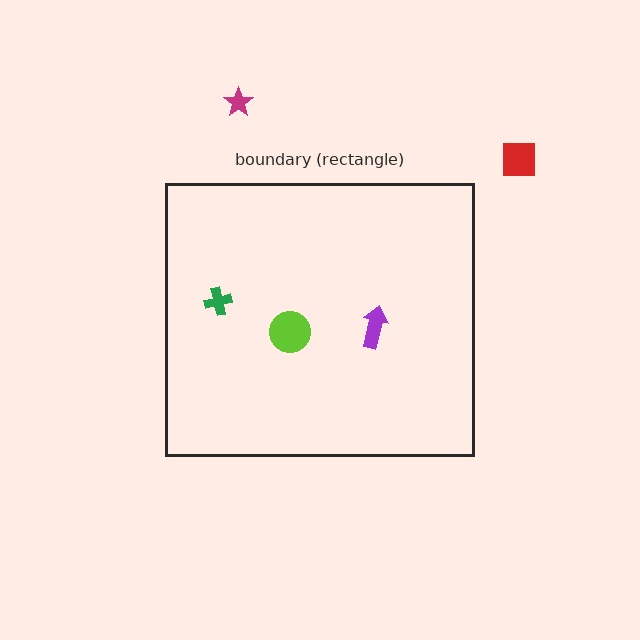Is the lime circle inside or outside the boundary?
Inside.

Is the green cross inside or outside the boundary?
Inside.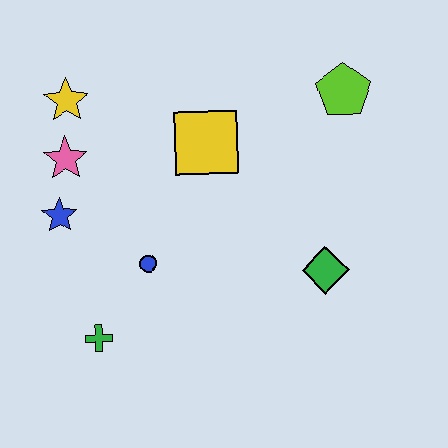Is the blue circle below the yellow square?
Yes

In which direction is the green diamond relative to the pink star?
The green diamond is to the right of the pink star.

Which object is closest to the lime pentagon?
The yellow square is closest to the lime pentagon.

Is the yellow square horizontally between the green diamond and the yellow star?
Yes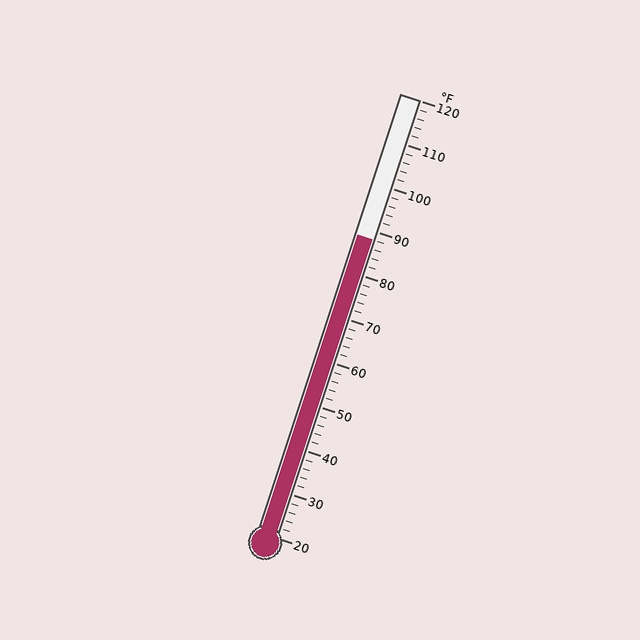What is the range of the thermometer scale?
The thermometer scale ranges from 20°F to 120°F.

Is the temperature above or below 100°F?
The temperature is below 100°F.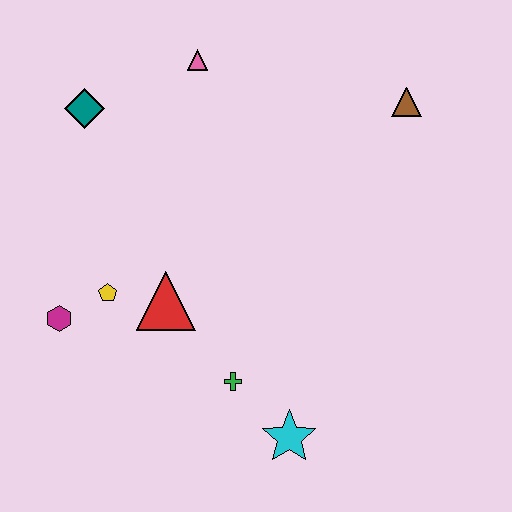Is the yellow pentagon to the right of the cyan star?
No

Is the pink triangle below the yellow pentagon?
No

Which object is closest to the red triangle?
The yellow pentagon is closest to the red triangle.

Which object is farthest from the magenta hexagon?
The brown triangle is farthest from the magenta hexagon.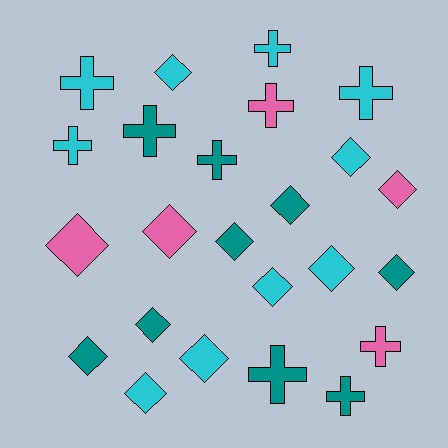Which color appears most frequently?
Cyan, with 10 objects.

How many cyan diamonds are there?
There are 6 cyan diamonds.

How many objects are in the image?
There are 24 objects.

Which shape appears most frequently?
Diamond, with 14 objects.